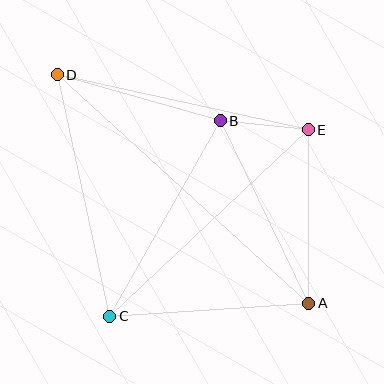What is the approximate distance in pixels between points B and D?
The distance between B and D is approximately 169 pixels.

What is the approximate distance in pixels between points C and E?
The distance between C and E is approximately 273 pixels.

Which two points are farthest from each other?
Points A and D are farthest from each other.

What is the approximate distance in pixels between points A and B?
The distance between A and B is approximately 203 pixels.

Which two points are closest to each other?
Points B and E are closest to each other.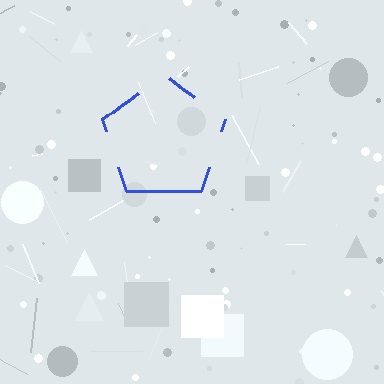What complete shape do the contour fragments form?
The contour fragments form a pentagon.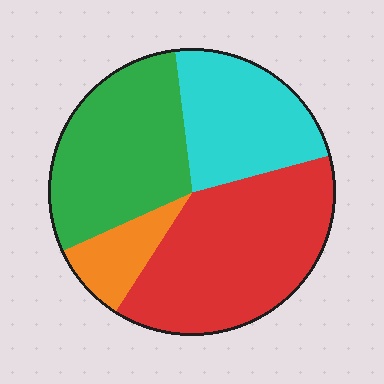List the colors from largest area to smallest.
From largest to smallest: red, green, cyan, orange.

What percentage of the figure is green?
Green covers about 30% of the figure.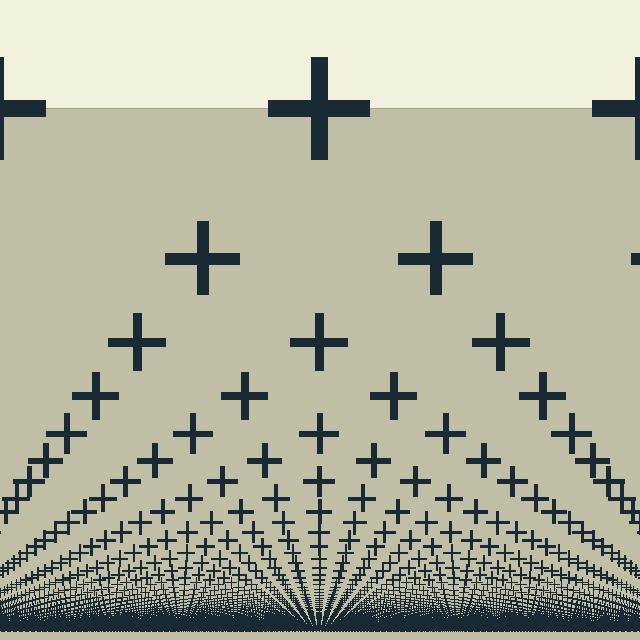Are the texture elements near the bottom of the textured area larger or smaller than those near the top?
Smaller. The gradient is inverted — elements near the bottom are smaller and denser.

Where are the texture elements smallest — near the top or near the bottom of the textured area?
Near the bottom.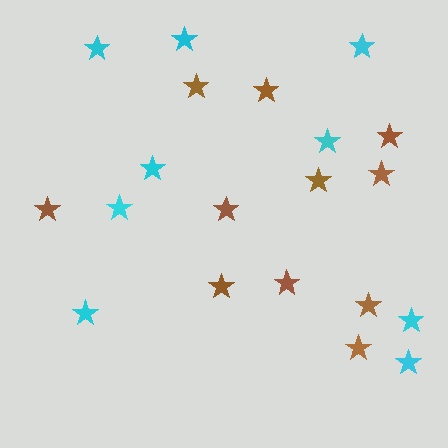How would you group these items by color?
There are 2 groups: one group of brown stars (11) and one group of cyan stars (9).